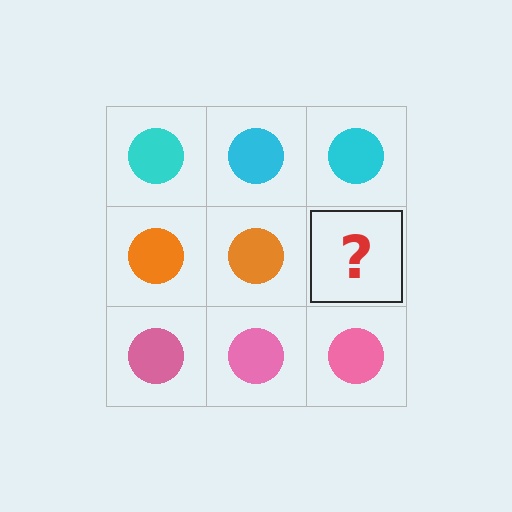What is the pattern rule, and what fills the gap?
The rule is that each row has a consistent color. The gap should be filled with an orange circle.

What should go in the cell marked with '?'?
The missing cell should contain an orange circle.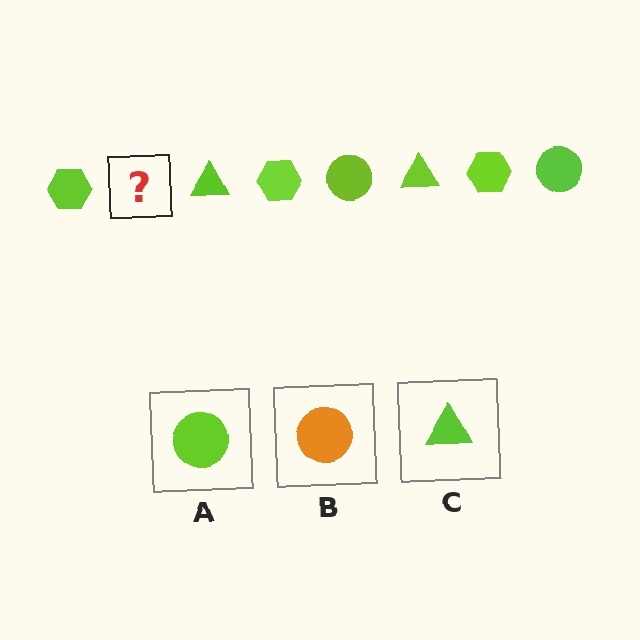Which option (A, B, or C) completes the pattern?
A.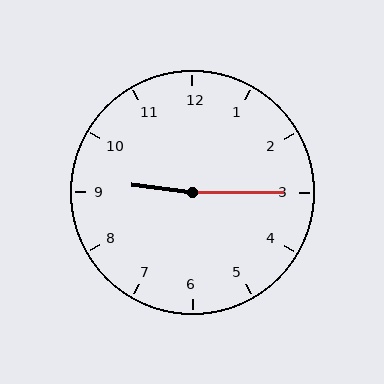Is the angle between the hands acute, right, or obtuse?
It is obtuse.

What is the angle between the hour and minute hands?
Approximately 172 degrees.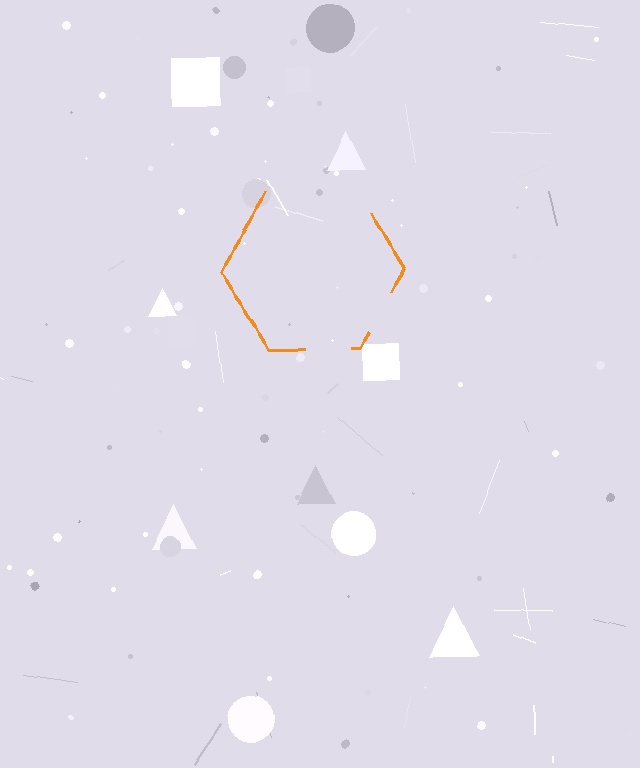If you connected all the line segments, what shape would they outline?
They would outline a hexagon.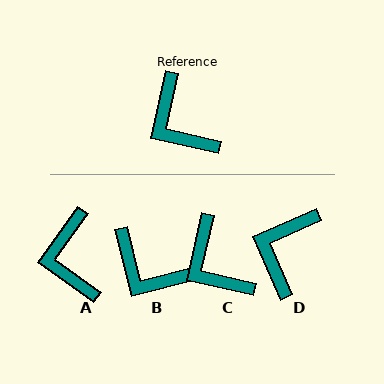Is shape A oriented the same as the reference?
No, it is off by about 23 degrees.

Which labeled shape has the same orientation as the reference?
C.